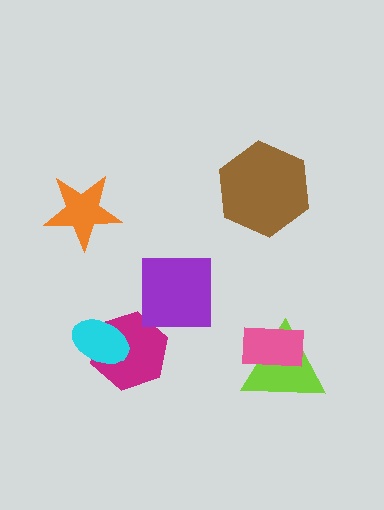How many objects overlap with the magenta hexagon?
1 object overlaps with the magenta hexagon.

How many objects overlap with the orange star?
0 objects overlap with the orange star.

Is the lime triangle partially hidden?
Yes, it is partially covered by another shape.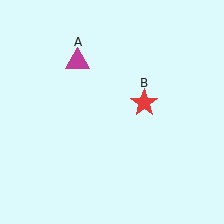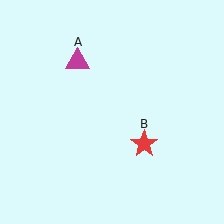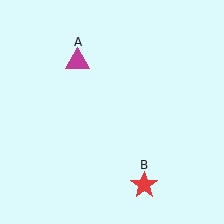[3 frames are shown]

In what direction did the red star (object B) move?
The red star (object B) moved down.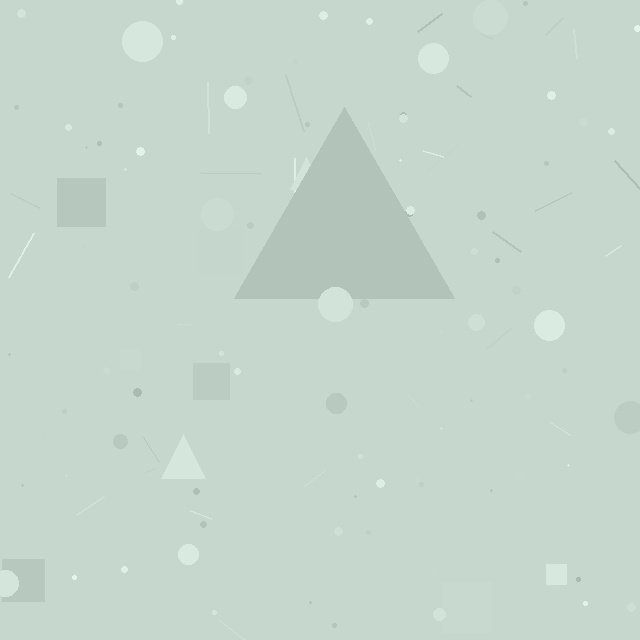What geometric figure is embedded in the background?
A triangle is embedded in the background.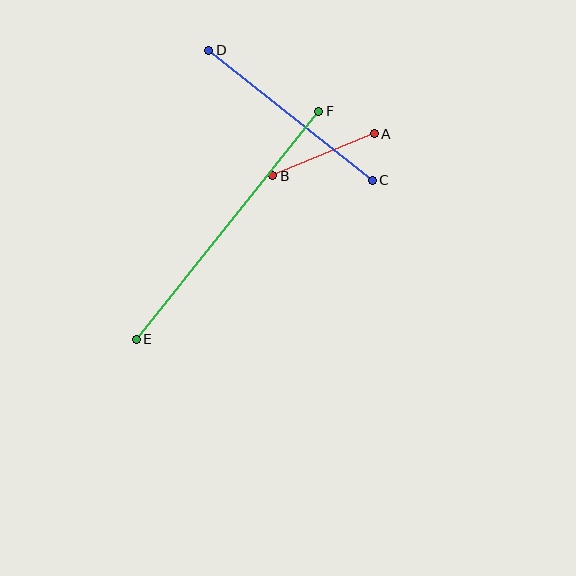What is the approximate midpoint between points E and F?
The midpoint is at approximately (228, 225) pixels.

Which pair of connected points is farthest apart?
Points E and F are farthest apart.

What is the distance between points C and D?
The distance is approximately 209 pixels.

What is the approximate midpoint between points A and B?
The midpoint is at approximately (323, 155) pixels.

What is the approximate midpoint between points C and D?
The midpoint is at approximately (291, 115) pixels.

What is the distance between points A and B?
The distance is approximately 110 pixels.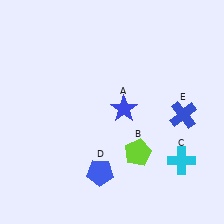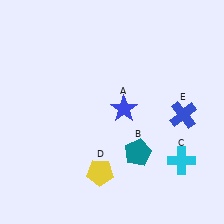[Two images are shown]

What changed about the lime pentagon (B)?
In Image 1, B is lime. In Image 2, it changed to teal.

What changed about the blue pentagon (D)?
In Image 1, D is blue. In Image 2, it changed to yellow.